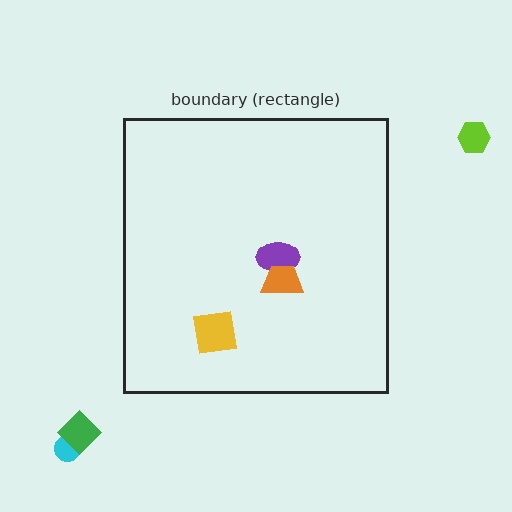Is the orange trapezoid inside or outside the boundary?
Inside.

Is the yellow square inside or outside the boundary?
Inside.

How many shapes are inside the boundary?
3 inside, 3 outside.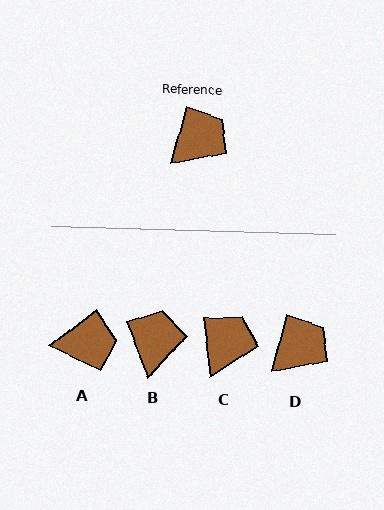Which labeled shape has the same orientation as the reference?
D.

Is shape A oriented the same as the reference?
No, it is off by about 37 degrees.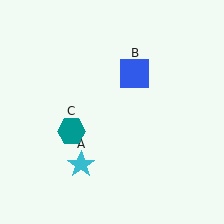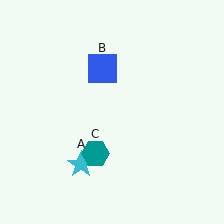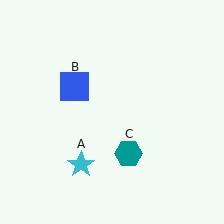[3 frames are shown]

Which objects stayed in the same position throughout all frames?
Cyan star (object A) remained stationary.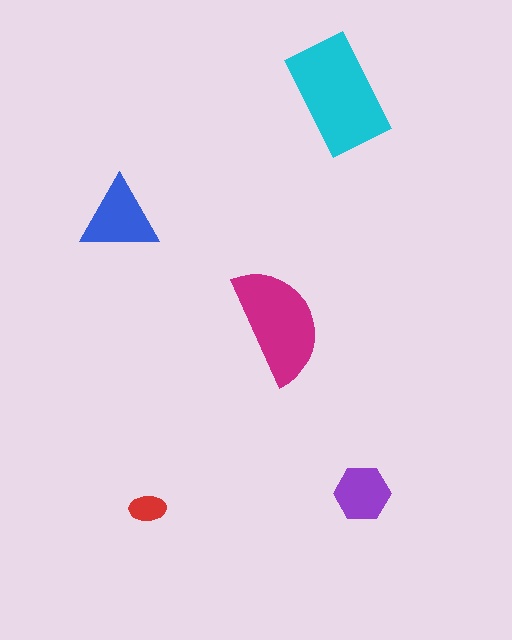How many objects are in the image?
There are 5 objects in the image.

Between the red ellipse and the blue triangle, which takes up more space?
The blue triangle.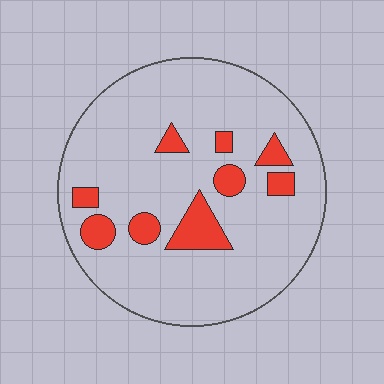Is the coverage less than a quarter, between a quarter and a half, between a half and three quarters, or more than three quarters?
Less than a quarter.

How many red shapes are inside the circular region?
9.